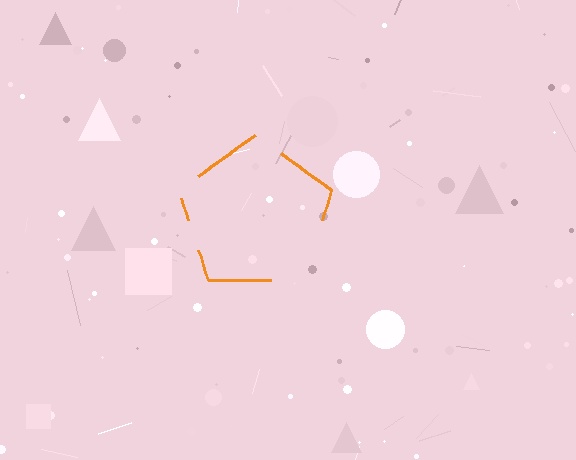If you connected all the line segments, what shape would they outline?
They would outline a pentagon.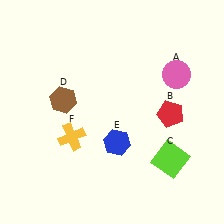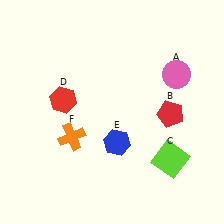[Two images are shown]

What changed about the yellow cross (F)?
In Image 1, F is yellow. In Image 2, it changed to orange.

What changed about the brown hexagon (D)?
In Image 1, D is brown. In Image 2, it changed to red.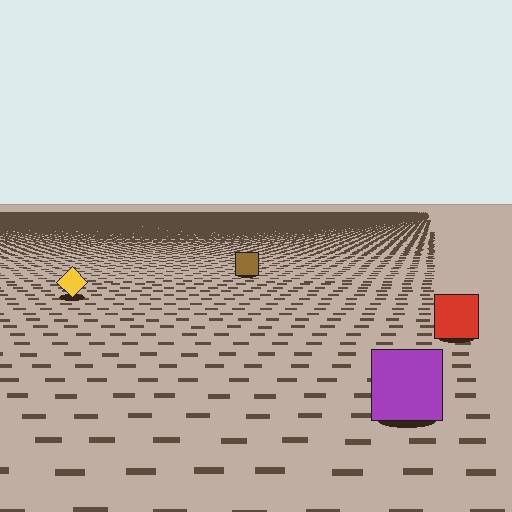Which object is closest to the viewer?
The purple square is closest. The texture marks near it are larger and more spread out.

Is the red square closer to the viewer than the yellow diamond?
Yes. The red square is closer — you can tell from the texture gradient: the ground texture is coarser near it.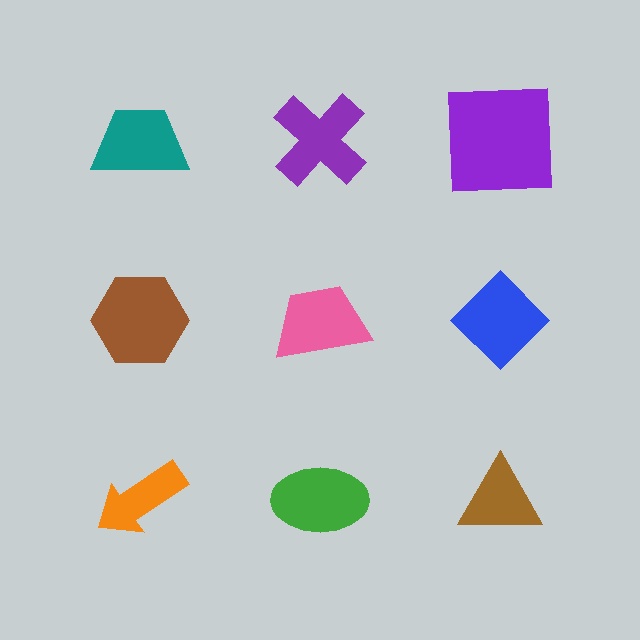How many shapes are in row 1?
3 shapes.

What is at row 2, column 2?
A pink trapezoid.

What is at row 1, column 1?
A teal trapezoid.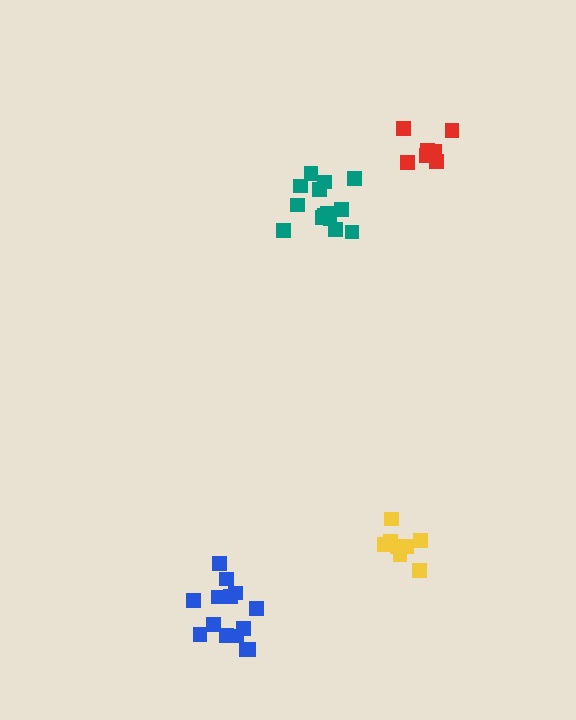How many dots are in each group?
Group 1: 14 dots, Group 2: 14 dots, Group 3: 8 dots, Group 4: 8 dots (44 total).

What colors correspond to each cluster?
The clusters are colored: blue, teal, yellow, red.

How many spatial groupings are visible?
There are 4 spatial groupings.